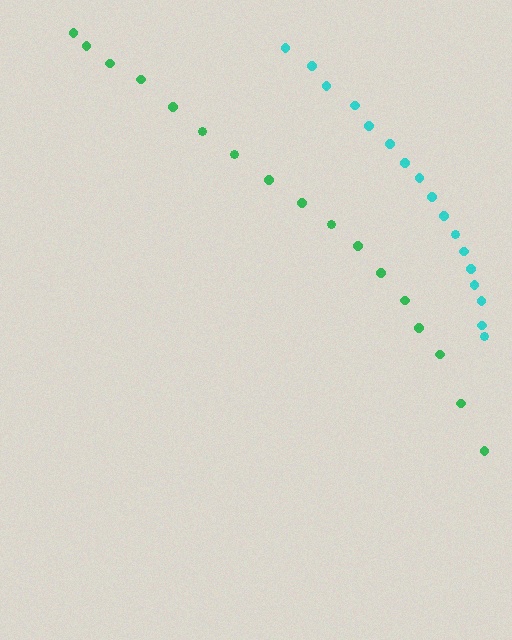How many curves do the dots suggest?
There are 2 distinct paths.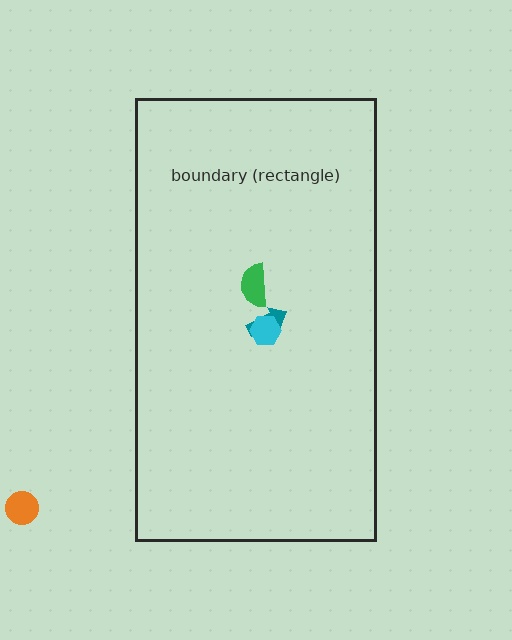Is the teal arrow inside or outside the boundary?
Inside.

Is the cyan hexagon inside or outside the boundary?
Inside.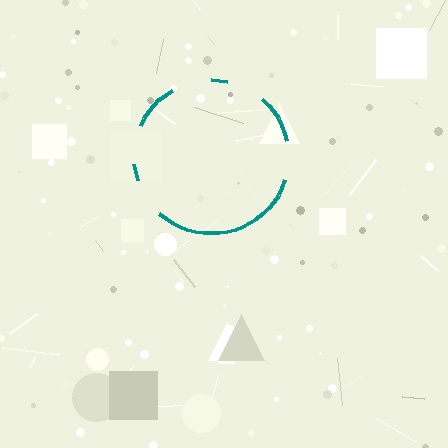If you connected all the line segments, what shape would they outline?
They would outline a circle.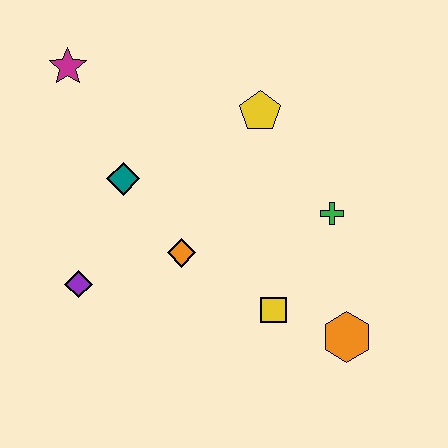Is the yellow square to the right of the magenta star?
Yes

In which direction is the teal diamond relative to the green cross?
The teal diamond is to the left of the green cross.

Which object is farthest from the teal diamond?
The orange hexagon is farthest from the teal diamond.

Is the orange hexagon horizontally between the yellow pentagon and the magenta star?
No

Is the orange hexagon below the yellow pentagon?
Yes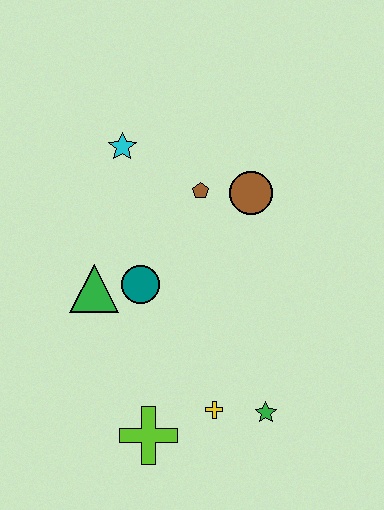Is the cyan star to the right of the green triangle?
Yes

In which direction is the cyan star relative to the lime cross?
The cyan star is above the lime cross.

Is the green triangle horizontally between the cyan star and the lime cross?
No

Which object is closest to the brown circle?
The brown pentagon is closest to the brown circle.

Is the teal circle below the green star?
No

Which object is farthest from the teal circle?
The green star is farthest from the teal circle.